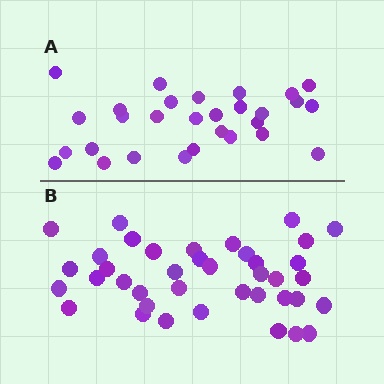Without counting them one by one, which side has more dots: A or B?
Region B (the bottom region) has more dots.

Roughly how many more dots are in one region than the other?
Region B has roughly 10 or so more dots than region A.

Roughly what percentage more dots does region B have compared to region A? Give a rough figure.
About 35% more.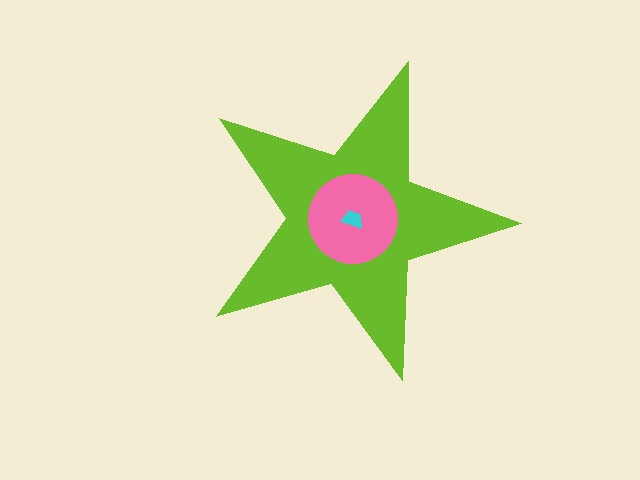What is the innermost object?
The cyan trapezoid.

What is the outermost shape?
The lime star.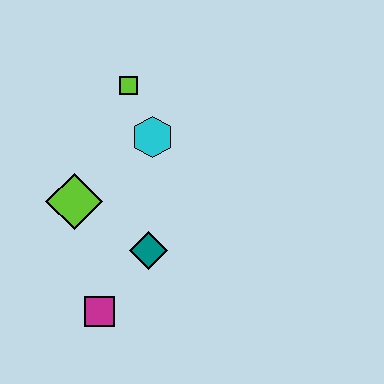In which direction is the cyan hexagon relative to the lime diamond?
The cyan hexagon is to the right of the lime diamond.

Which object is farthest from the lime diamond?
The lime square is farthest from the lime diamond.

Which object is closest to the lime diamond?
The teal diamond is closest to the lime diamond.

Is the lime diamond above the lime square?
No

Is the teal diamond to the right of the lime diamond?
Yes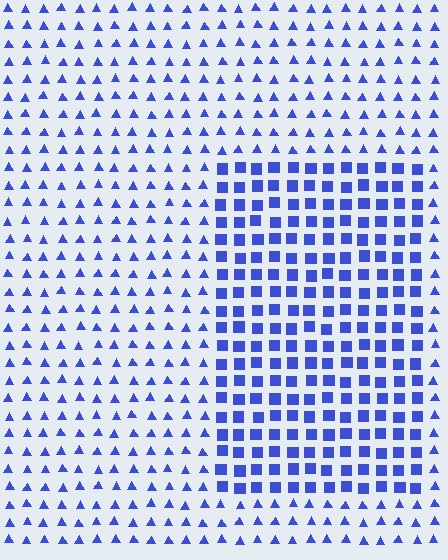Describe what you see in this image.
The image is filled with small blue elements arranged in a uniform grid. A rectangle-shaped region contains squares, while the surrounding area contains triangles. The boundary is defined purely by the change in element shape.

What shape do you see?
I see a rectangle.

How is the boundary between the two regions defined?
The boundary is defined by a change in element shape: squares inside vs. triangles outside. All elements share the same color and spacing.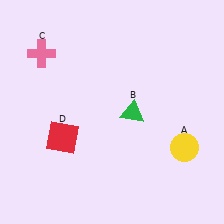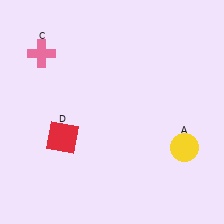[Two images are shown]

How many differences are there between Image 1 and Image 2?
There is 1 difference between the two images.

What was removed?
The green triangle (B) was removed in Image 2.